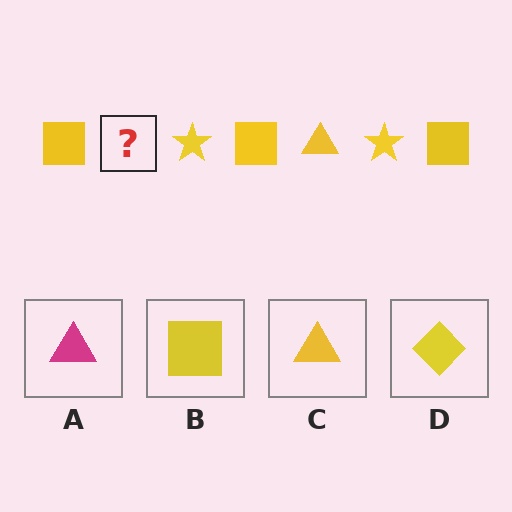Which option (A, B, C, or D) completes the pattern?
C.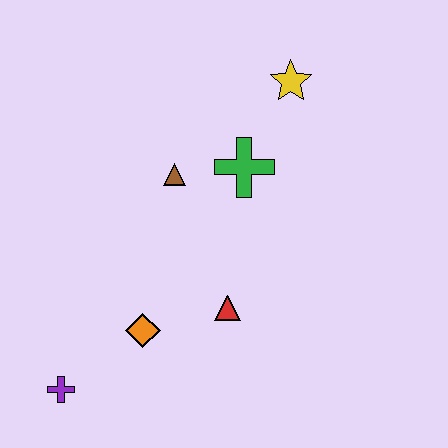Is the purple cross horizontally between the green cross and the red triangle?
No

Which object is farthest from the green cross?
The purple cross is farthest from the green cross.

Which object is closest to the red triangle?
The orange diamond is closest to the red triangle.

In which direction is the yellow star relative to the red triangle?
The yellow star is above the red triangle.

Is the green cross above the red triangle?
Yes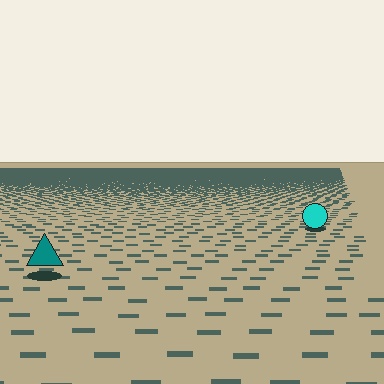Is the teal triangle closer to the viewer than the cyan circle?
Yes. The teal triangle is closer — you can tell from the texture gradient: the ground texture is coarser near it.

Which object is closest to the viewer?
The teal triangle is closest. The texture marks near it are larger and more spread out.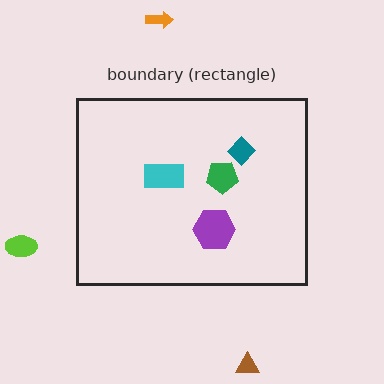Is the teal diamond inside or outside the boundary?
Inside.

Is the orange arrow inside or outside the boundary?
Outside.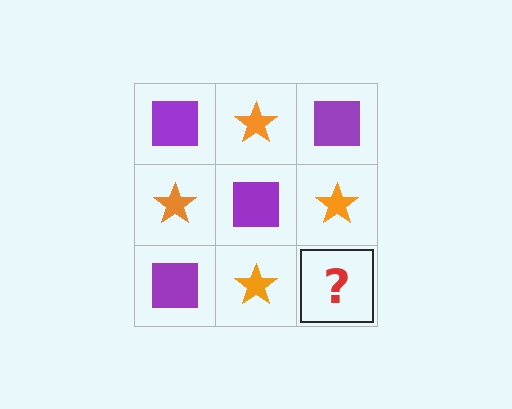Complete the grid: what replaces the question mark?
The question mark should be replaced with a purple square.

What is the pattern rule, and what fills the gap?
The rule is that it alternates purple square and orange star in a checkerboard pattern. The gap should be filled with a purple square.